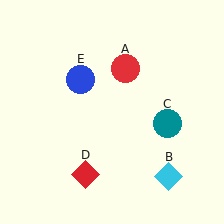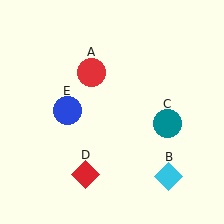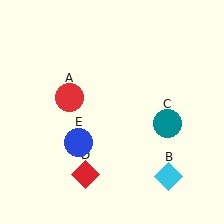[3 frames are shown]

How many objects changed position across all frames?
2 objects changed position: red circle (object A), blue circle (object E).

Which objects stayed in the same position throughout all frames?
Cyan diamond (object B) and teal circle (object C) and red diamond (object D) remained stationary.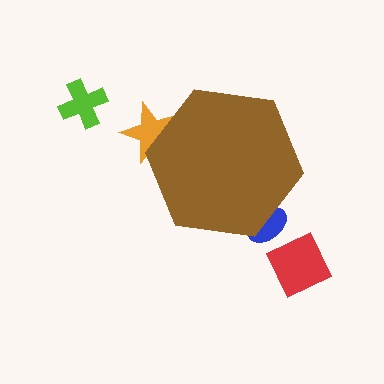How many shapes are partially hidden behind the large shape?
2 shapes are partially hidden.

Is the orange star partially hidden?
Yes, the orange star is partially hidden behind the brown hexagon.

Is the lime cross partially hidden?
No, the lime cross is fully visible.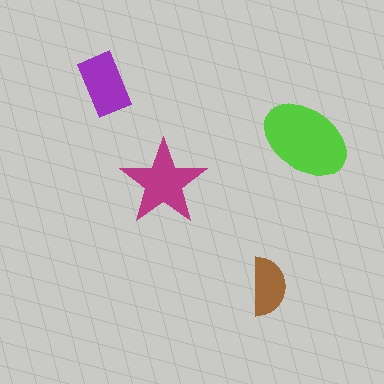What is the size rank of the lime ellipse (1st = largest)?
1st.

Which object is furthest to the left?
The purple rectangle is leftmost.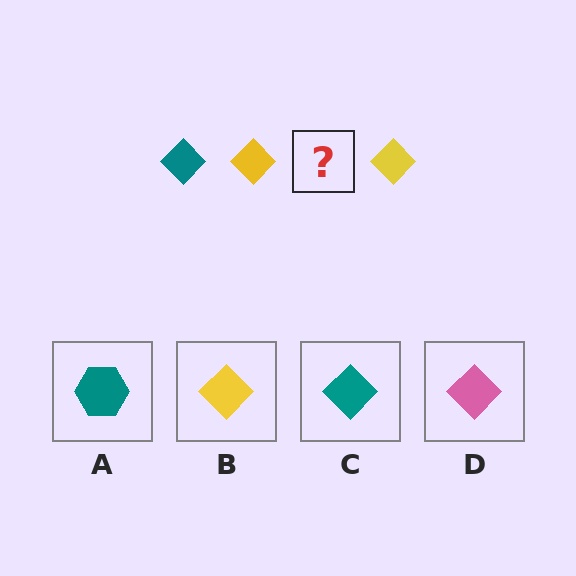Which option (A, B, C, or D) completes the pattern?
C.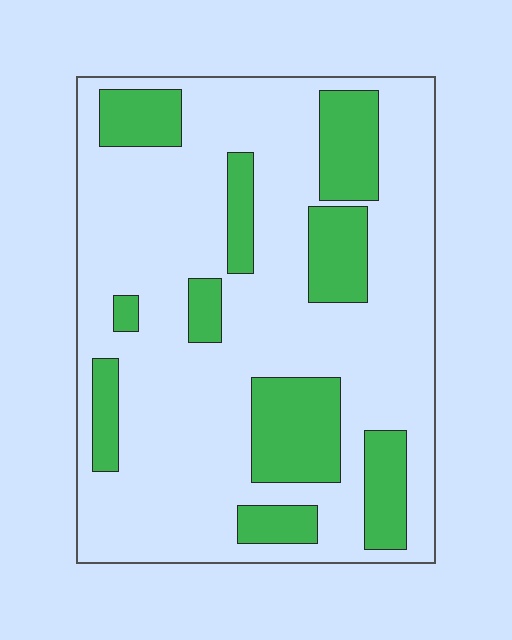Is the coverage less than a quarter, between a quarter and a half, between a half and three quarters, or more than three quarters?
Between a quarter and a half.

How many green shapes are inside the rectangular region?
10.